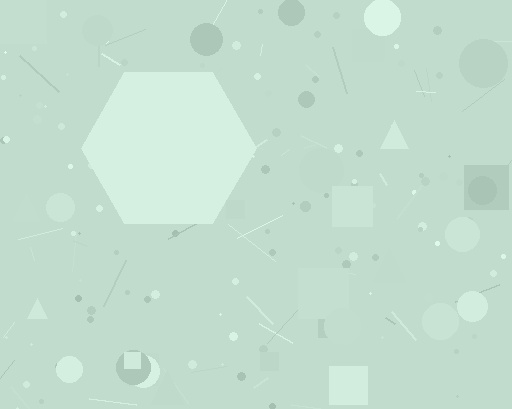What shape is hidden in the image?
A hexagon is hidden in the image.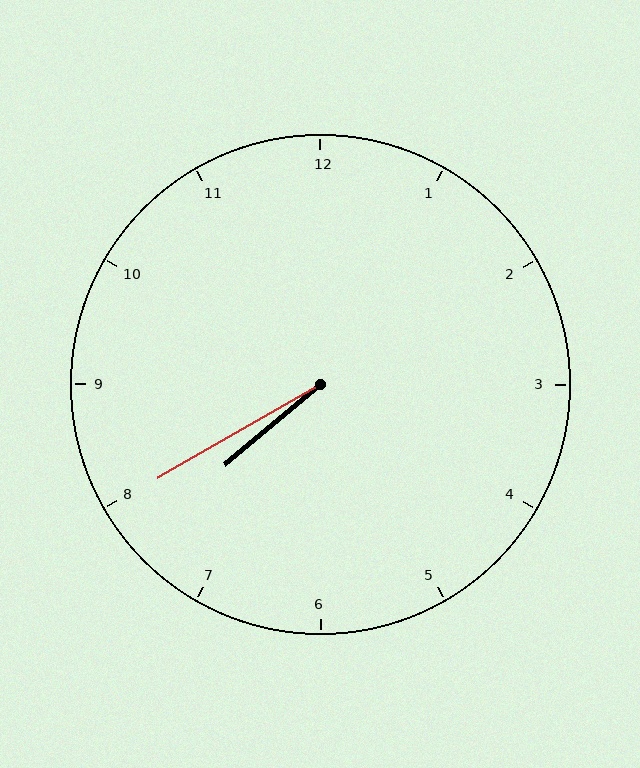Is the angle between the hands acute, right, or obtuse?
It is acute.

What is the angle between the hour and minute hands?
Approximately 10 degrees.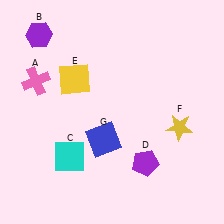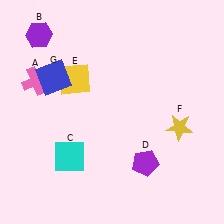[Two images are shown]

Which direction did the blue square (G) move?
The blue square (G) moved up.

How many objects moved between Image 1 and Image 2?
1 object moved between the two images.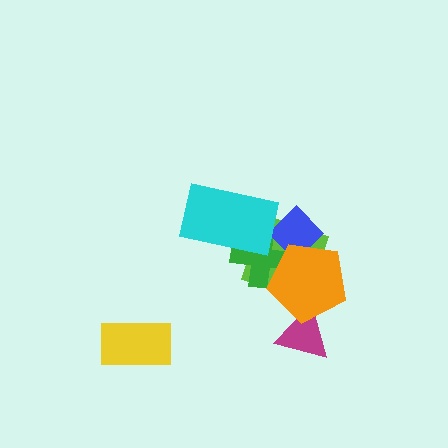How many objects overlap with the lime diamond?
4 objects overlap with the lime diamond.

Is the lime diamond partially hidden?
Yes, it is partially covered by another shape.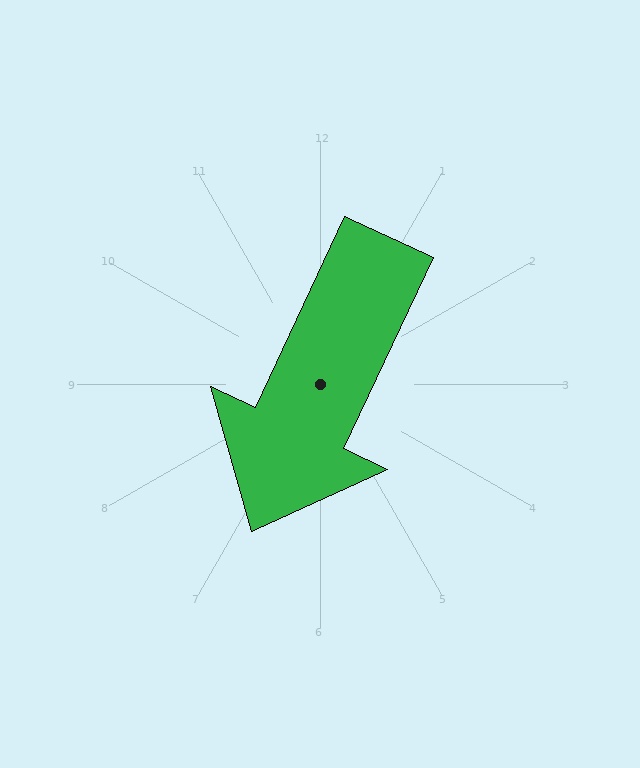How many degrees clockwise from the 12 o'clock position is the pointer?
Approximately 205 degrees.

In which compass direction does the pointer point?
Southwest.